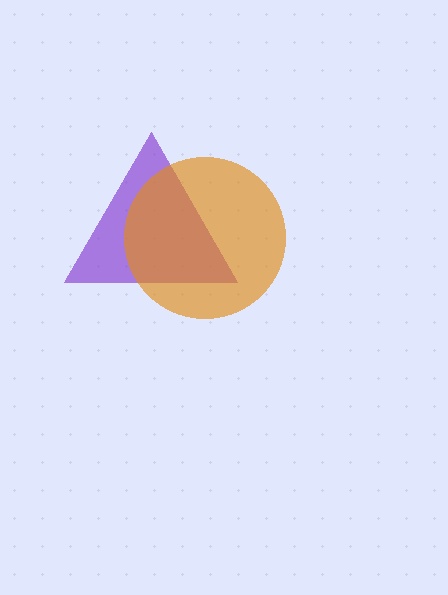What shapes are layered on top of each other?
The layered shapes are: a purple triangle, an orange circle.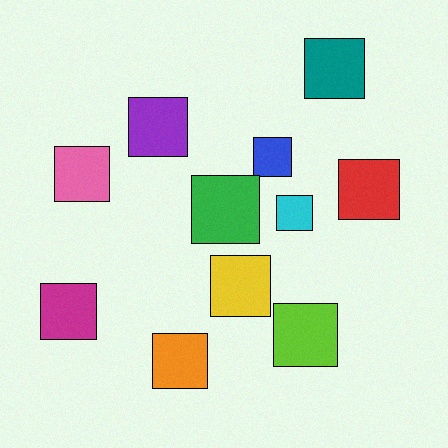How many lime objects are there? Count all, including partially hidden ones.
There is 1 lime object.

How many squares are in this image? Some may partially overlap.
There are 11 squares.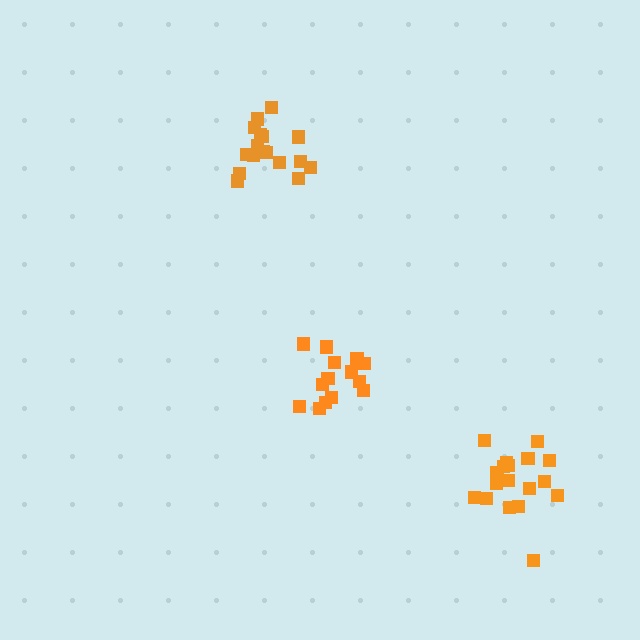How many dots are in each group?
Group 1: 18 dots, Group 2: 17 dots, Group 3: 14 dots (49 total).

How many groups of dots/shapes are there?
There are 3 groups.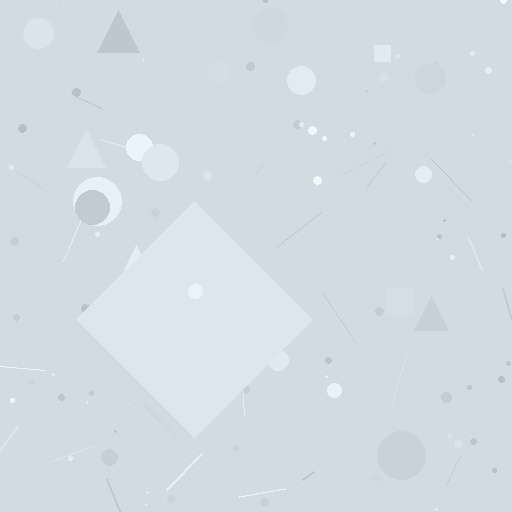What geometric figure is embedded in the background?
A diamond is embedded in the background.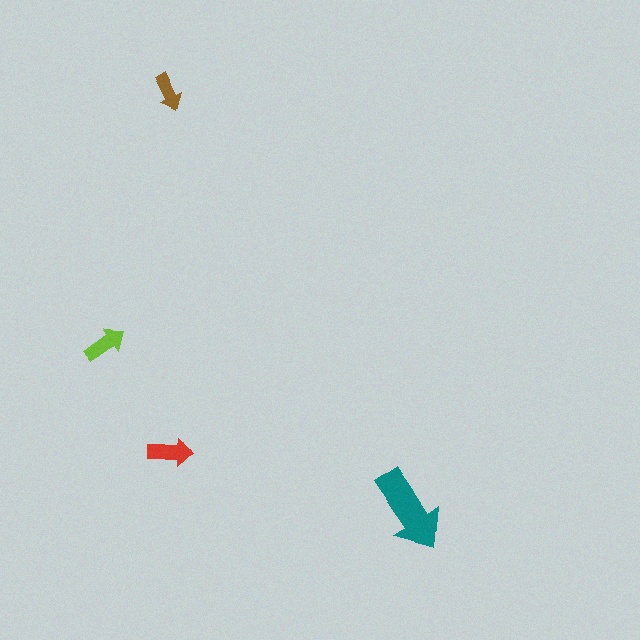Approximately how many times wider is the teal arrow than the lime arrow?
About 2 times wider.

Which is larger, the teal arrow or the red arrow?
The teal one.